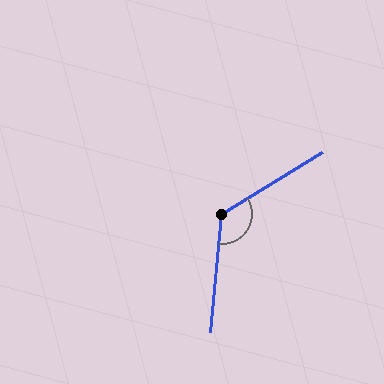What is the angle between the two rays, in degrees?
Approximately 127 degrees.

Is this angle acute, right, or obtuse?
It is obtuse.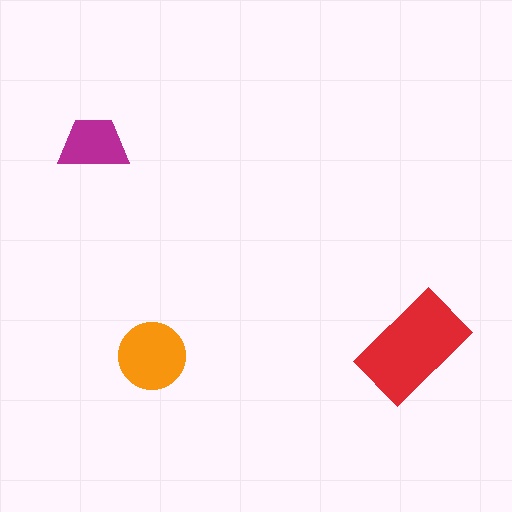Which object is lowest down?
The orange circle is bottommost.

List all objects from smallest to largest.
The magenta trapezoid, the orange circle, the red rectangle.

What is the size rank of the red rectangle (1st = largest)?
1st.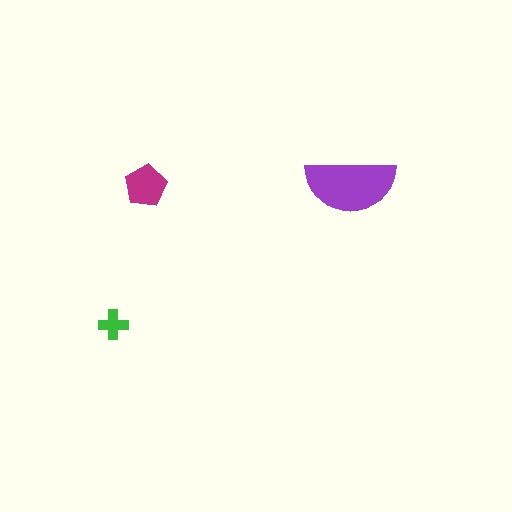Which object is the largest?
The purple semicircle.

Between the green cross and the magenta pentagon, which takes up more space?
The magenta pentagon.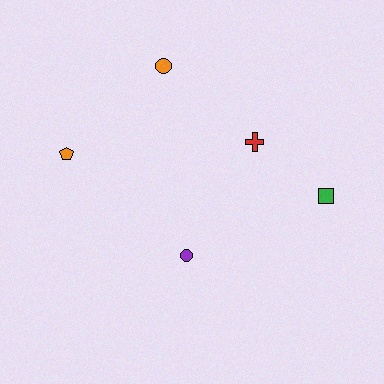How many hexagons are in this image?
There are no hexagons.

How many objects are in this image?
There are 5 objects.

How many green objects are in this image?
There is 1 green object.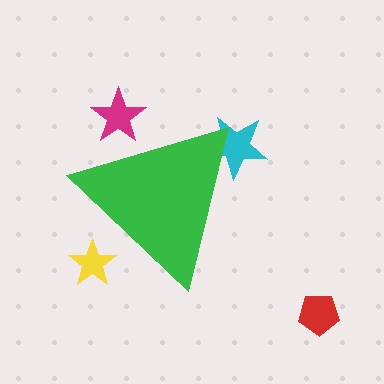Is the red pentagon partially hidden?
No, the red pentagon is fully visible.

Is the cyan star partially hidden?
Yes, the cyan star is partially hidden behind the green triangle.